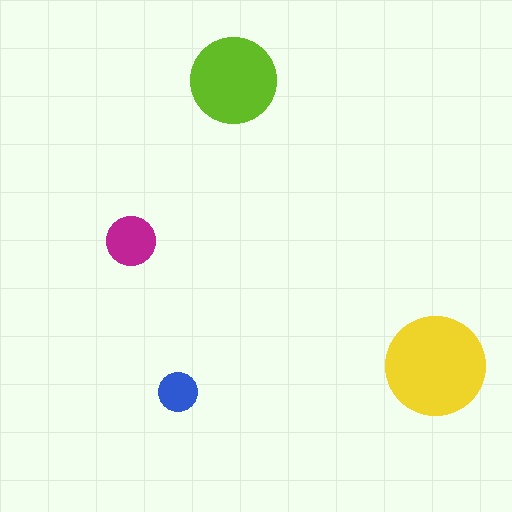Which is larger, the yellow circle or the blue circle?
The yellow one.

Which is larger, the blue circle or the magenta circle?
The magenta one.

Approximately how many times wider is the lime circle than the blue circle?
About 2 times wider.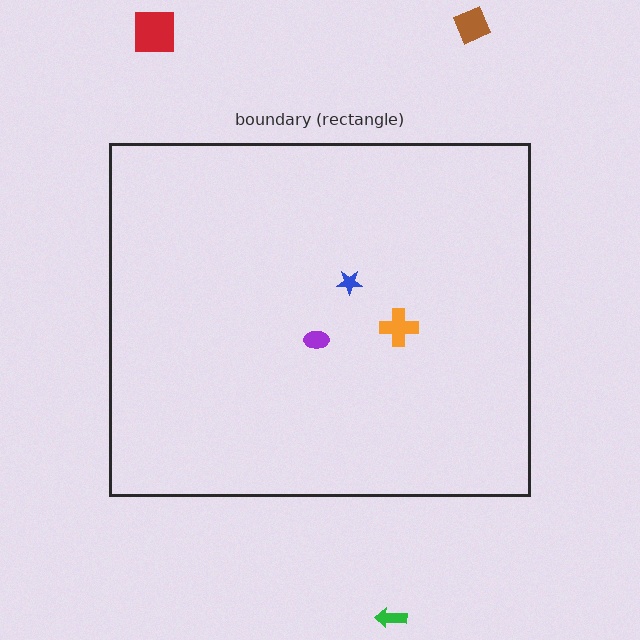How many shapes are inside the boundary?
3 inside, 3 outside.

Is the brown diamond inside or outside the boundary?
Outside.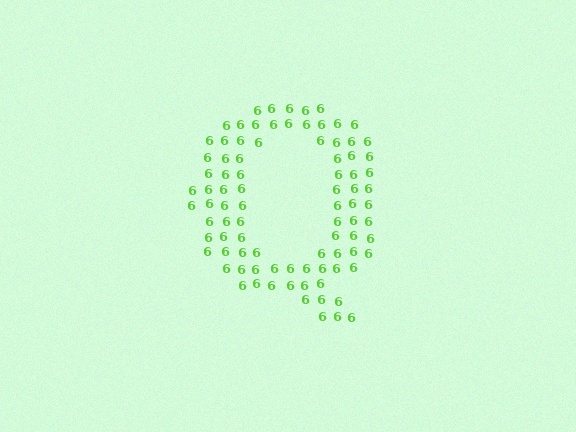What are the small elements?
The small elements are digit 6's.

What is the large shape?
The large shape is the letter Q.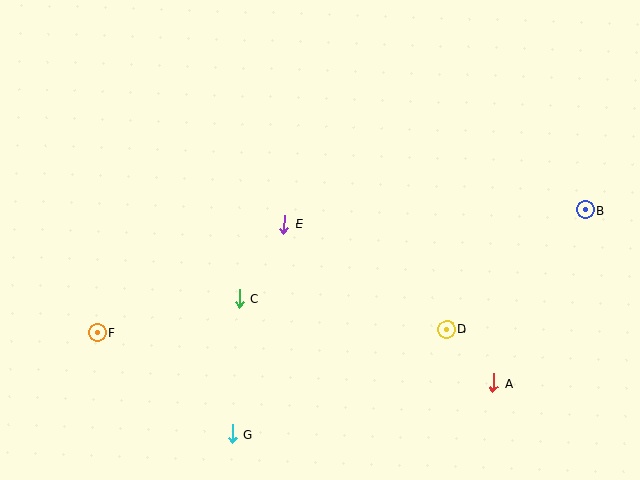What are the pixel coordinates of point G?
Point G is at (232, 434).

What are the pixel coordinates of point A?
Point A is at (494, 383).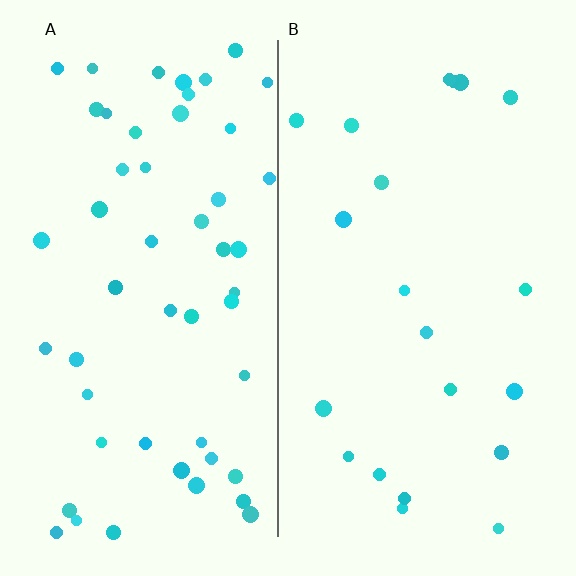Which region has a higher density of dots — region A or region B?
A (the left).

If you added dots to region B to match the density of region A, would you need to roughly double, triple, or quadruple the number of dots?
Approximately double.